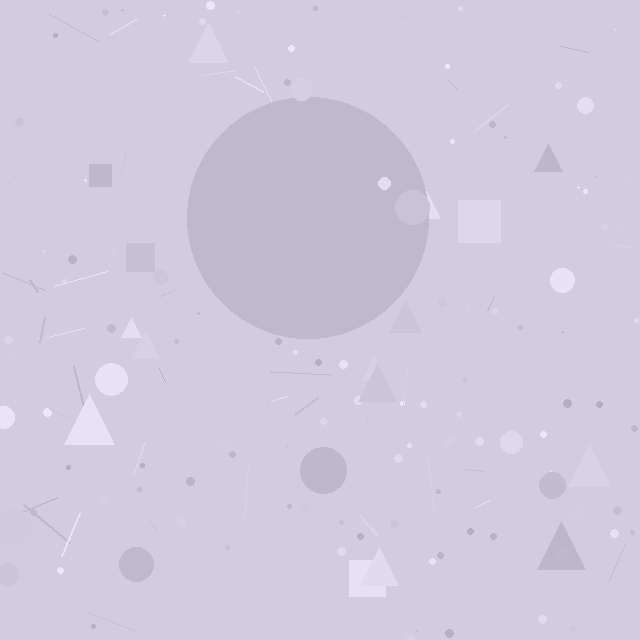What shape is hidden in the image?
A circle is hidden in the image.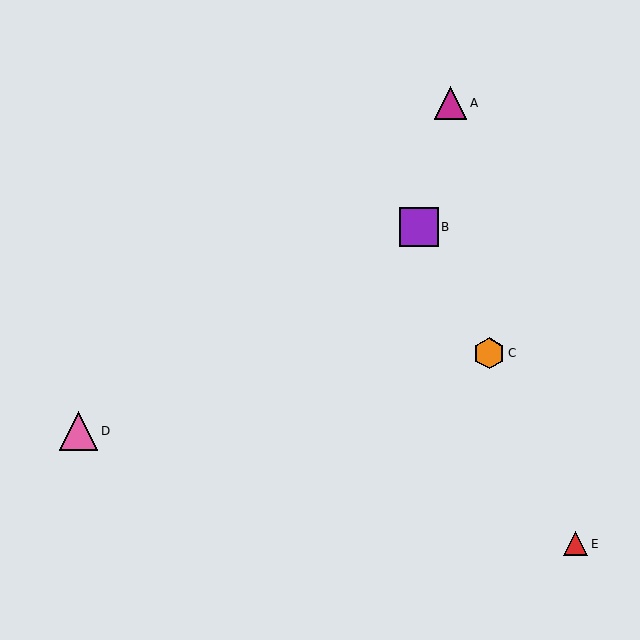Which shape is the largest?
The purple square (labeled B) is the largest.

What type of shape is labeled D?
Shape D is a pink triangle.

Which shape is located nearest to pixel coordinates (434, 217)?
The purple square (labeled B) at (419, 227) is nearest to that location.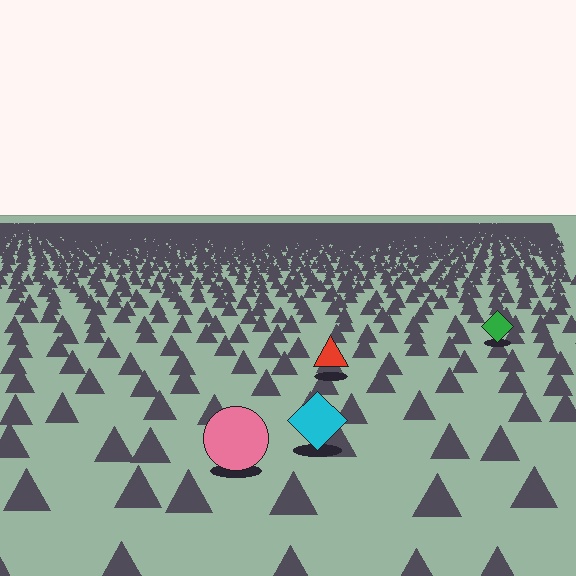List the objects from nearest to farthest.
From nearest to farthest: the pink circle, the cyan diamond, the red triangle, the green diamond.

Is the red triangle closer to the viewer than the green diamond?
Yes. The red triangle is closer — you can tell from the texture gradient: the ground texture is coarser near it.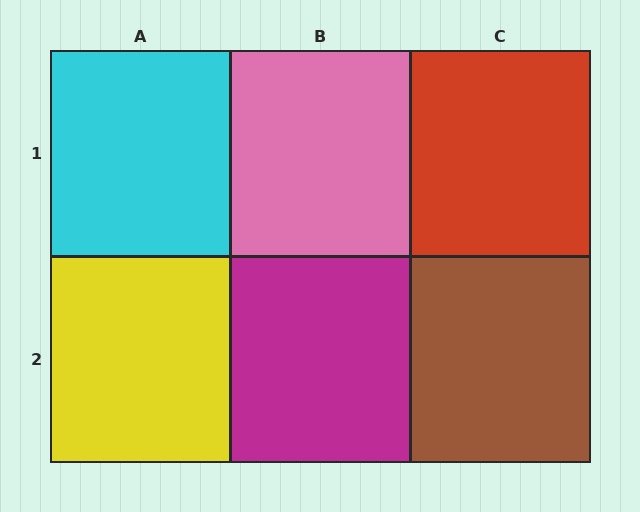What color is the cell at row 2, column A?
Yellow.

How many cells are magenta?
1 cell is magenta.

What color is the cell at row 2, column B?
Magenta.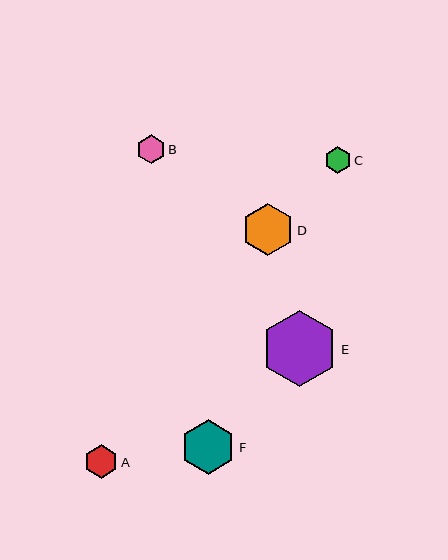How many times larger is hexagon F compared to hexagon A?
Hexagon F is approximately 1.6 times the size of hexagon A.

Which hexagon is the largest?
Hexagon E is the largest with a size of approximately 76 pixels.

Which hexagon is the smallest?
Hexagon C is the smallest with a size of approximately 26 pixels.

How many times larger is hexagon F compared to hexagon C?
Hexagon F is approximately 2.1 times the size of hexagon C.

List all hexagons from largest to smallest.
From largest to smallest: E, F, D, A, B, C.